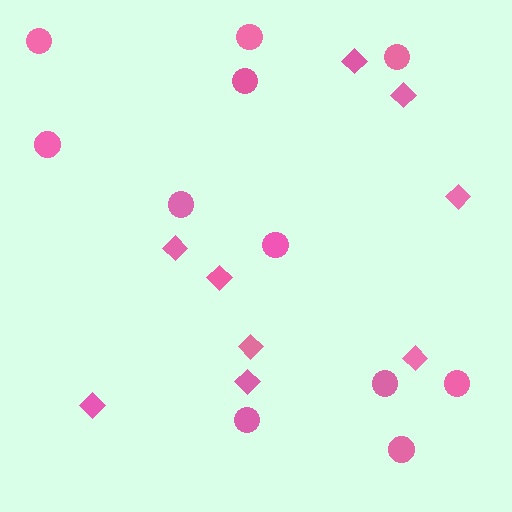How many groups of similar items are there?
There are 2 groups: one group of diamonds (9) and one group of circles (11).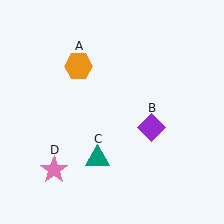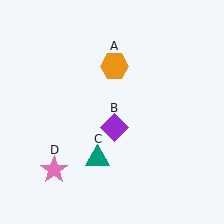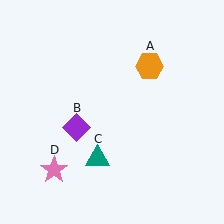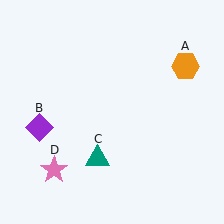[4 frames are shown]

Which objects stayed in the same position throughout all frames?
Teal triangle (object C) and pink star (object D) remained stationary.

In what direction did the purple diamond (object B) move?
The purple diamond (object B) moved left.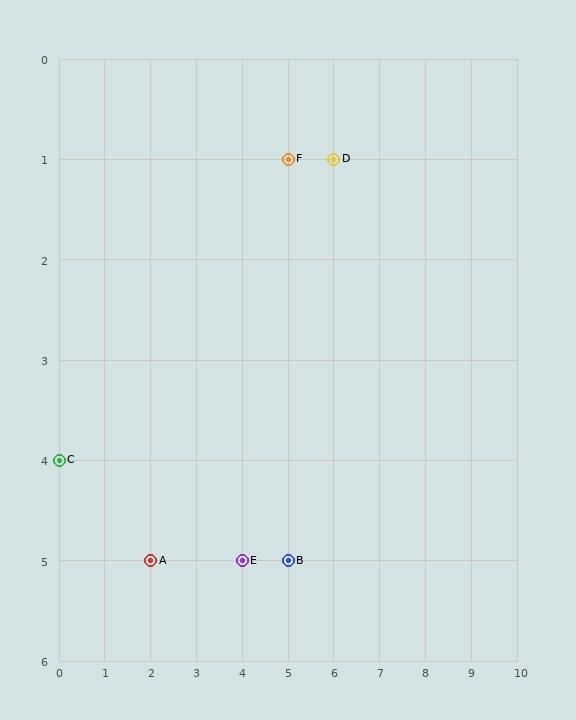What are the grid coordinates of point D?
Point D is at grid coordinates (6, 1).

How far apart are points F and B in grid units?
Points F and B are 4 rows apart.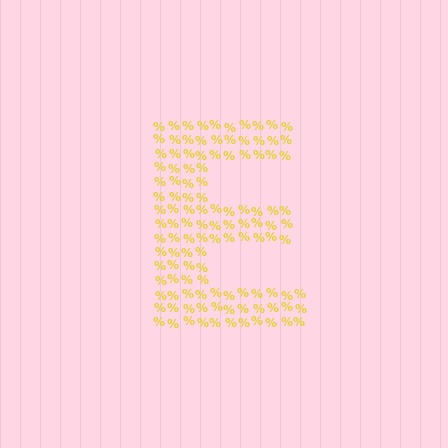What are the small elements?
The small elements are percent signs.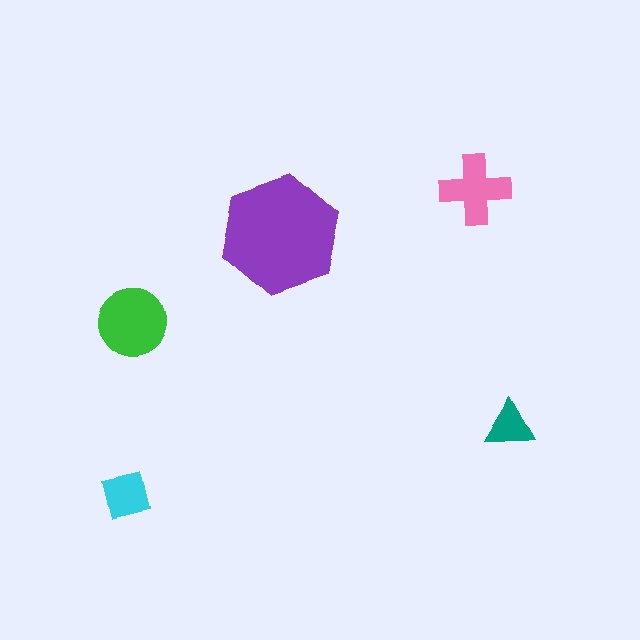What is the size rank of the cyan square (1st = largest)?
4th.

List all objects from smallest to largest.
The teal triangle, the cyan square, the pink cross, the green circle, the purple hexagon.